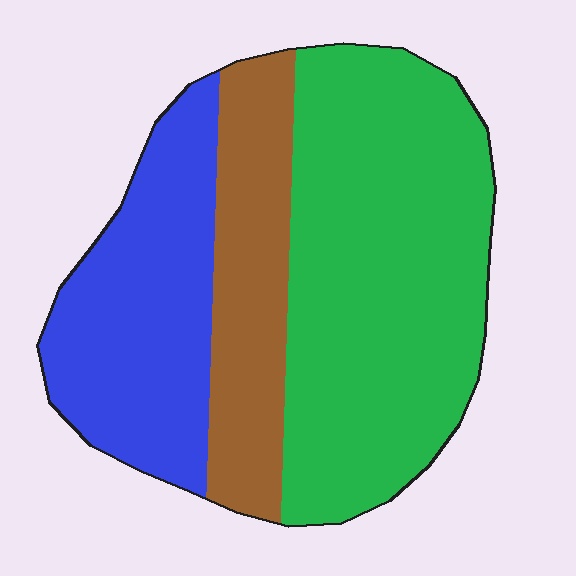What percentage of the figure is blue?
Blue takes up between a quarter and a half of the figure.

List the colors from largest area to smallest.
From largest to smallest: green, blue, brown.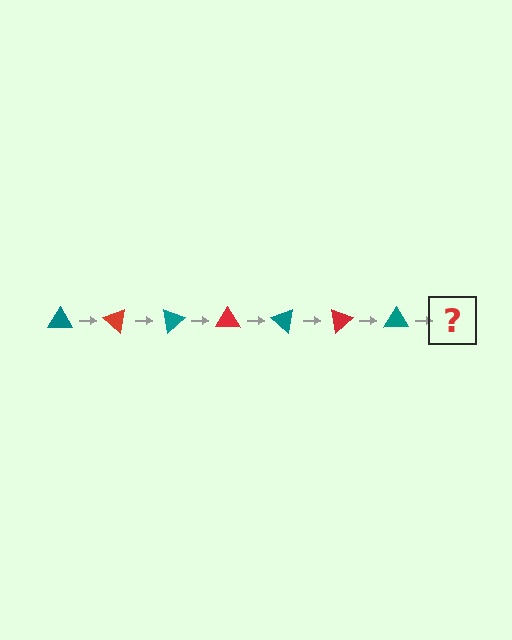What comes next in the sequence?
The next element should be a red triangle, rotated 280 degrees from the start.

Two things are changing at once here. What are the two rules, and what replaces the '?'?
The two rules are that it rotates 40 degrees each step and the color cycles through teal and red. The '?' should be a red triangle, rotated 280 degrees from the start.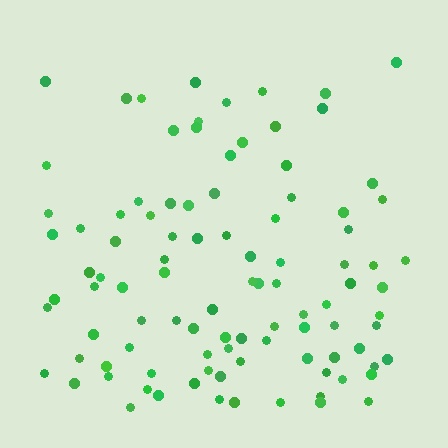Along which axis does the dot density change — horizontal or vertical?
Vertical.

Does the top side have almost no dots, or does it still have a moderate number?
Still a moderate number, just noticeably fewer than the bottom.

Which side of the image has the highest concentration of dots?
The bottom.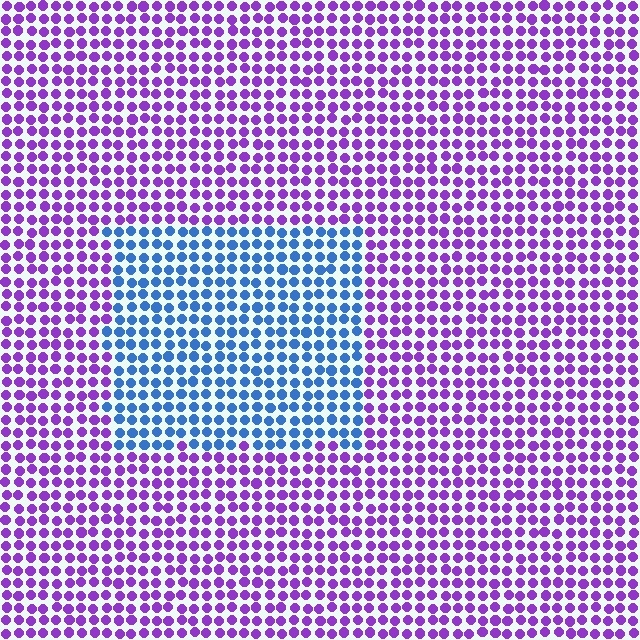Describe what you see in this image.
The image is filled with small purple elements in a uniform arrangement. A rectangle-shaped region is visible where the elements are tinted to a slightly different hue, forming a subtle color boundary.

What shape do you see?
I see a rectangle.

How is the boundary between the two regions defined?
The boundary is defined purely by a slight shift in hue (about 63 degrees). Spacing, size, and orientation are identical on both sides.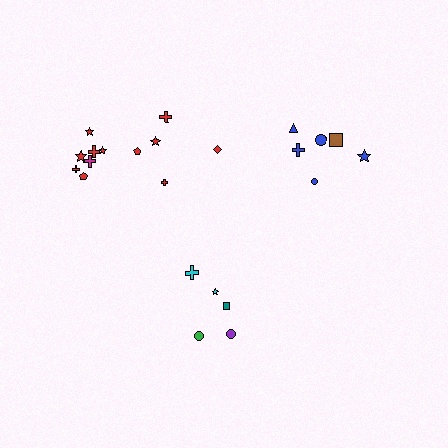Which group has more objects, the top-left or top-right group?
The top-left group.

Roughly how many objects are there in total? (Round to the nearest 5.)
Roughly 25 objects in total.